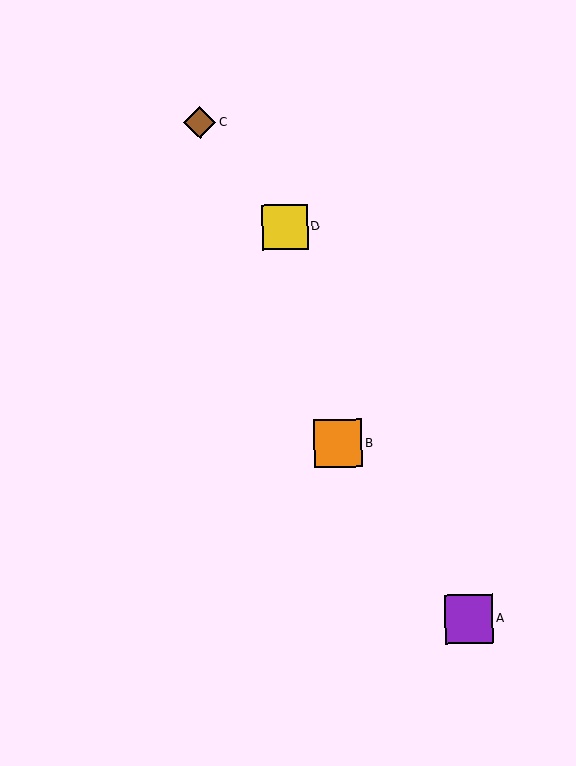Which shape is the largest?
The purple square (labeled A) is the largest.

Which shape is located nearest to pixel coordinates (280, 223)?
The yellow square (labeled D) at (285, 227) is nearest to that location.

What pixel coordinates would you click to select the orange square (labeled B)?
Click at (338, 444) to select the orange square B.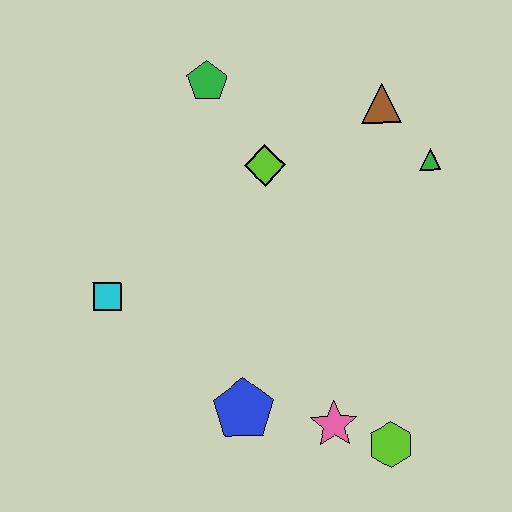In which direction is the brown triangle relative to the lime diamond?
The brown triangle is to the right of the lime diamond.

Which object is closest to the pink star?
The lime hexagon is closest to the pink star.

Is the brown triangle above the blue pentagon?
Yes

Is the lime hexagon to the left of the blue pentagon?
No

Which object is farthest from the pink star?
The green pentagon is farthest from the pink star.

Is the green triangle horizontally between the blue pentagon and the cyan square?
No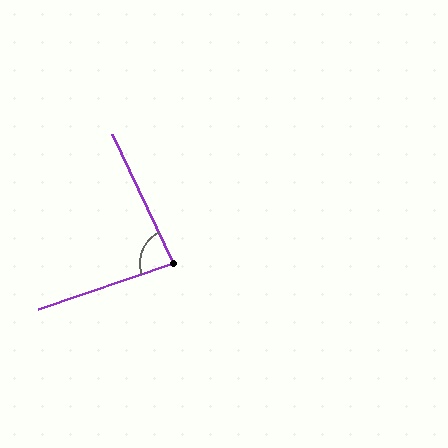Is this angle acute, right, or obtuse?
It is acute.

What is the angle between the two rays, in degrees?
Approximately 83 degrees.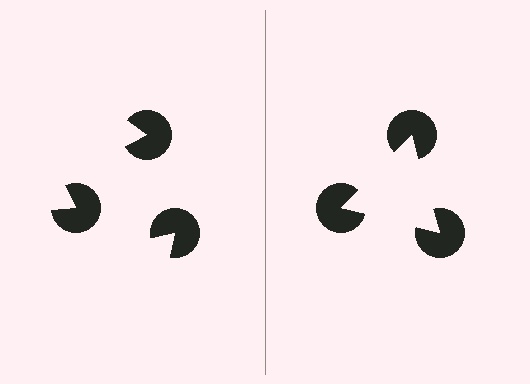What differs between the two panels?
The pac-man discs are positioned identically on both sides; only the wedge orientations differ. On the right they align to a triangle; on the left they are misaligned.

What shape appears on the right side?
An illusory triangle.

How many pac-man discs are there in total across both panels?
6 — 3 on each side.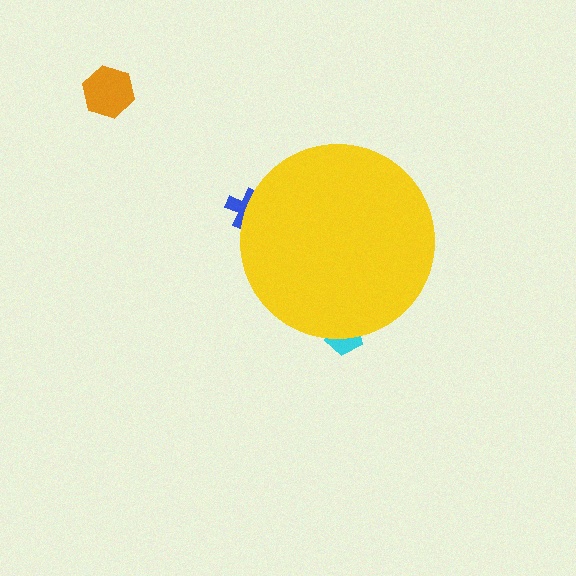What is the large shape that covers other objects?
A yellow circle.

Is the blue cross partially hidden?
Yes, the blue cross is partially hidden behind the yellow circle.